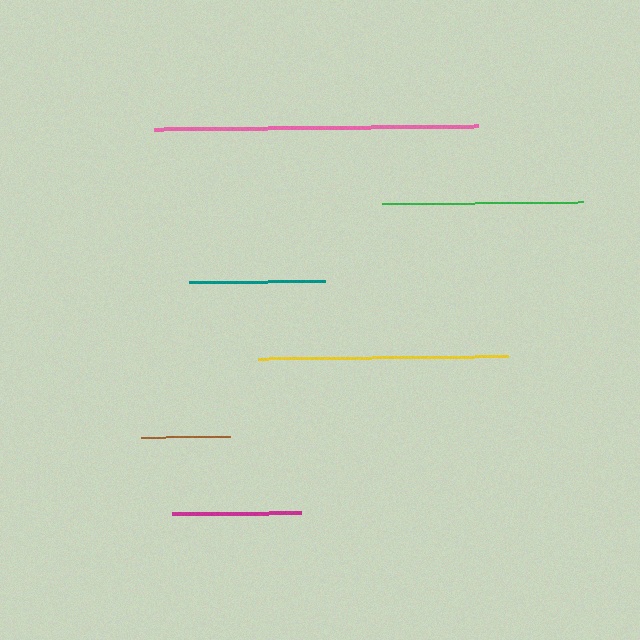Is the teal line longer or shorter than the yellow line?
The yellow line is longer than the teal line.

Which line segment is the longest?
The pink line is the longest at approximately 325 pixels.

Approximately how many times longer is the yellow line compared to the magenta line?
The yellow line is approximately 1.9 times the length of the magenta line.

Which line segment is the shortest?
The brown line is the shortest at approximately 89 pixels.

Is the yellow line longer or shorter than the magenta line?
The yellow line is longer than the magenta line.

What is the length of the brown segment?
The brown segment is approximately 89 pixels long.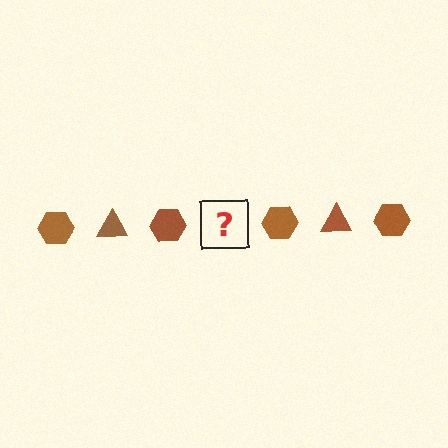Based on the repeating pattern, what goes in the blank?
The blank should be a brown triangle.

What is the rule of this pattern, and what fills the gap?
The rule is that the pattern cycles through hexagon, triangle shapes in brown. The gap should be filled with a brown triangle.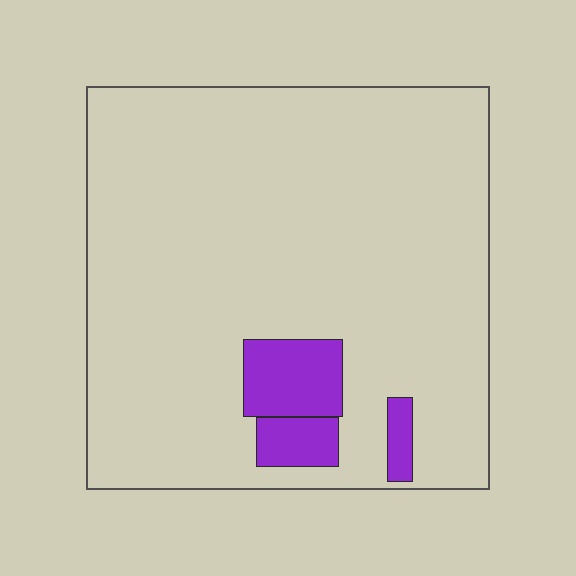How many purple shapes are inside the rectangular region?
3.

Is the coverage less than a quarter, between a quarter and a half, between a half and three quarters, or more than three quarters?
Less than a quarter.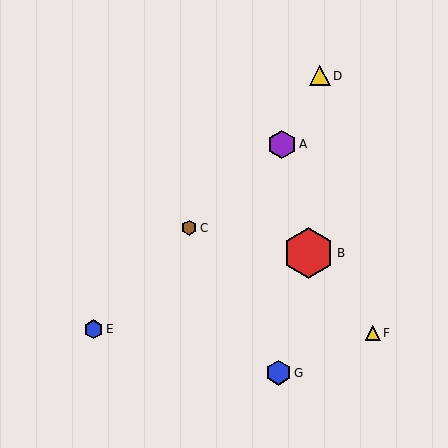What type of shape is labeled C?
Shape C is a brown hexagon.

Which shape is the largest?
The red hexagon (labeled B) is the largest.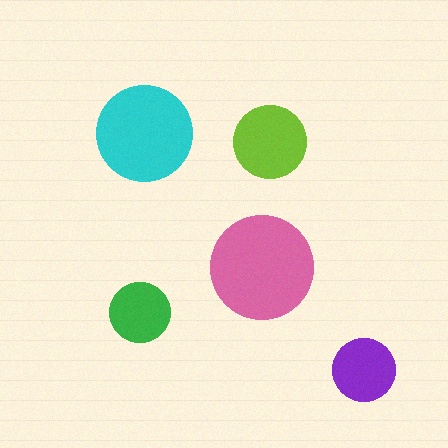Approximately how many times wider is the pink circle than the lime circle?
About 1.5 times wider.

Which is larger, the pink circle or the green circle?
The pink one.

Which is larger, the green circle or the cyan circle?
The cyan one.